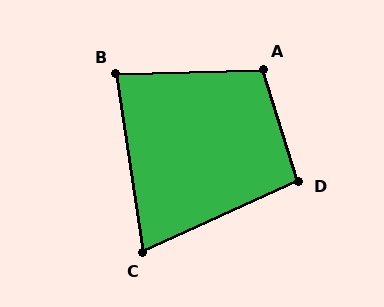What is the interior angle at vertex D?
Approximately 97 degrees (obtuse).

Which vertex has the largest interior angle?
A, at approximately 106 degrees.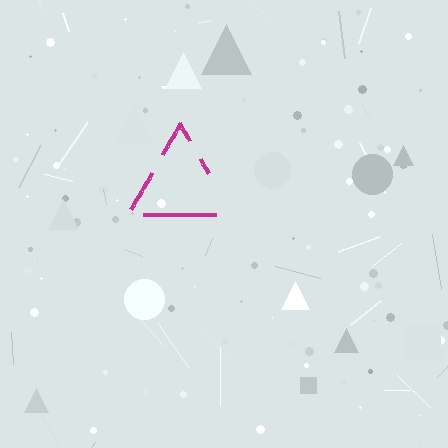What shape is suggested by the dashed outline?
The dashed outline suggests a triangle.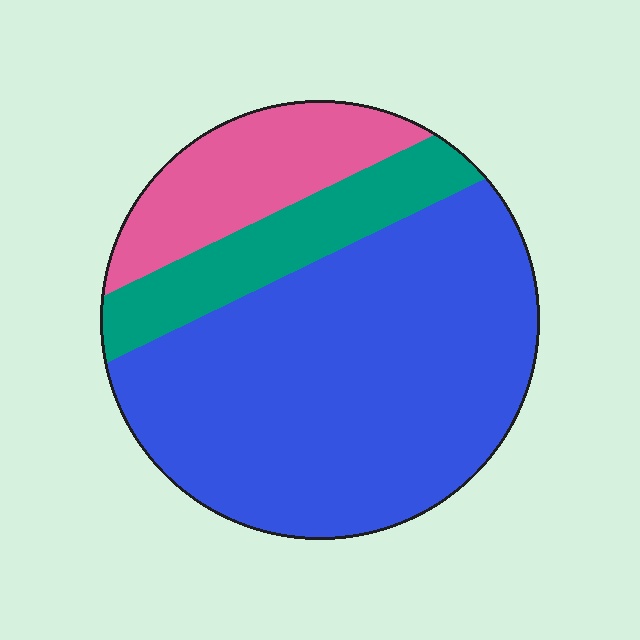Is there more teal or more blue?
Blue.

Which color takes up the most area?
Blue, at roughly 65%.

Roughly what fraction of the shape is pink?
Pink takes up about one sixth (1/6) of the shape.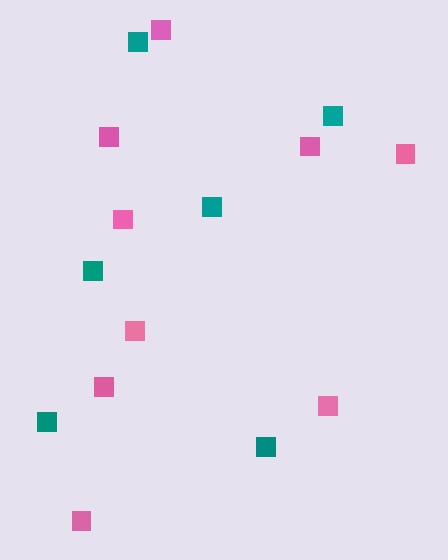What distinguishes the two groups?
There are 2 groups: one group of teal squares (6) and one group of pink squares (9).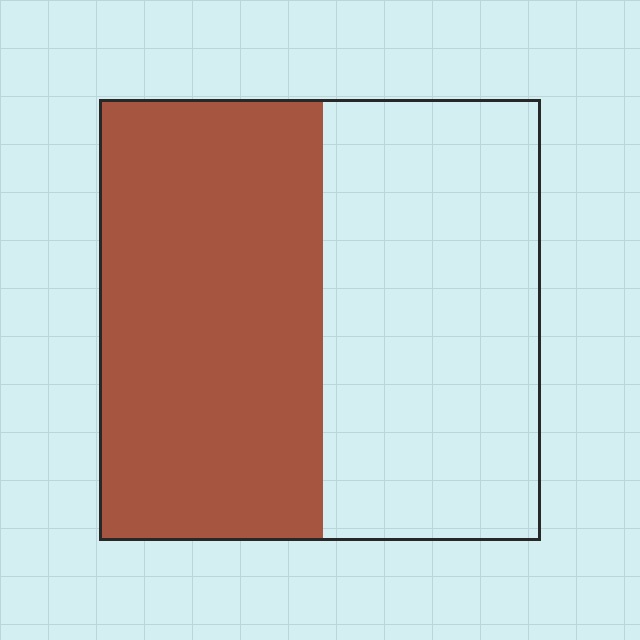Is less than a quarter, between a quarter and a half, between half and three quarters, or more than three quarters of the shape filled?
Between half and three quarters.